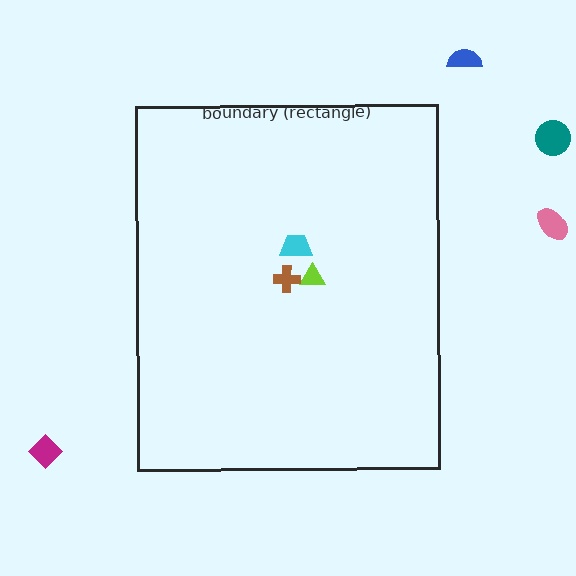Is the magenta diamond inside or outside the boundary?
Outside.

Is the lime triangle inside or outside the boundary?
Inside.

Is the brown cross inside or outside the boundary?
Inside.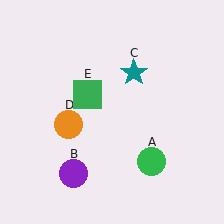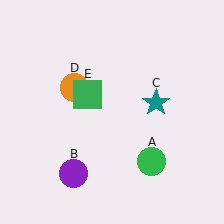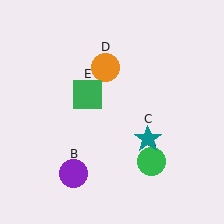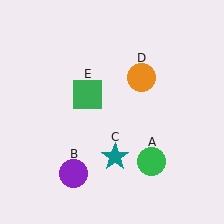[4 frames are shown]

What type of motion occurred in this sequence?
The teal star (object C), orange circle (object D) rotated clockwise around the center of the scene.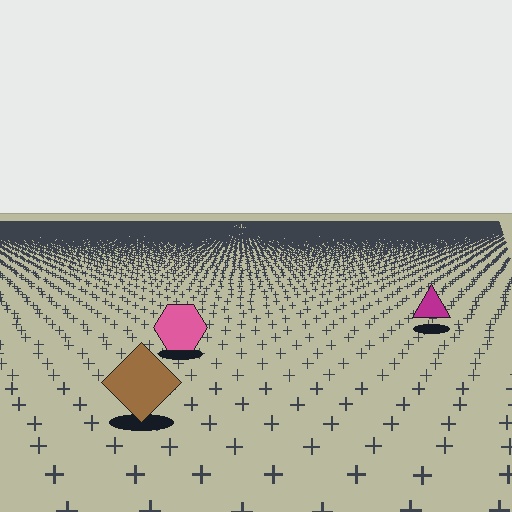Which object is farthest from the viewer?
The magenta triangle is farthest from the viewer. It appears smaller and the ground texture around it is denser.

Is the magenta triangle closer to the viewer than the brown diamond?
No. The brown diamond is closer — you can tell from the texture gradient: the ground texture is coarser near it.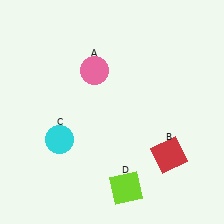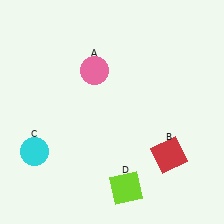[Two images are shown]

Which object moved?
The cyan circle (C) moved left.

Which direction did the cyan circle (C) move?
The cyan circle (C) moved left.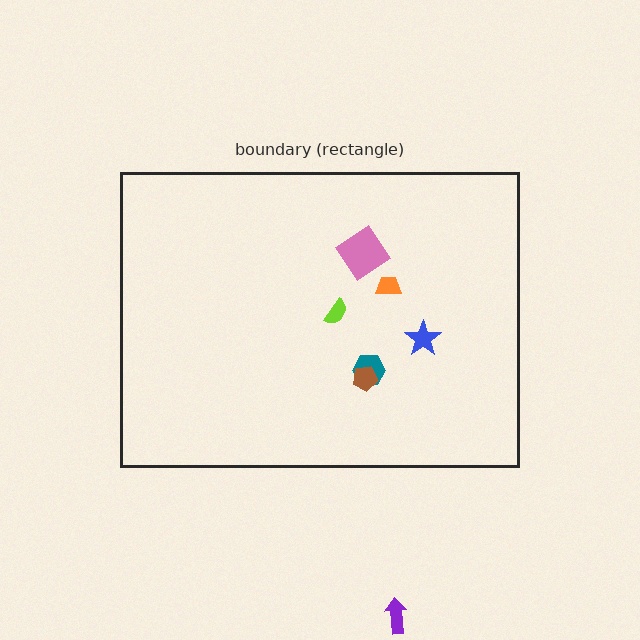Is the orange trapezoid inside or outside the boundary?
Inside.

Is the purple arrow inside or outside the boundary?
Outside.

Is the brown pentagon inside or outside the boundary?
Inside.